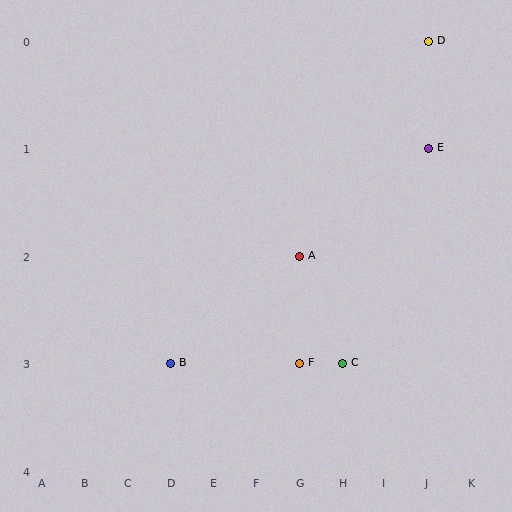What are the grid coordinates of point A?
Point A is at grid coordinates (G, 2).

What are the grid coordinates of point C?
Point C is at grid coordinates (H, 3).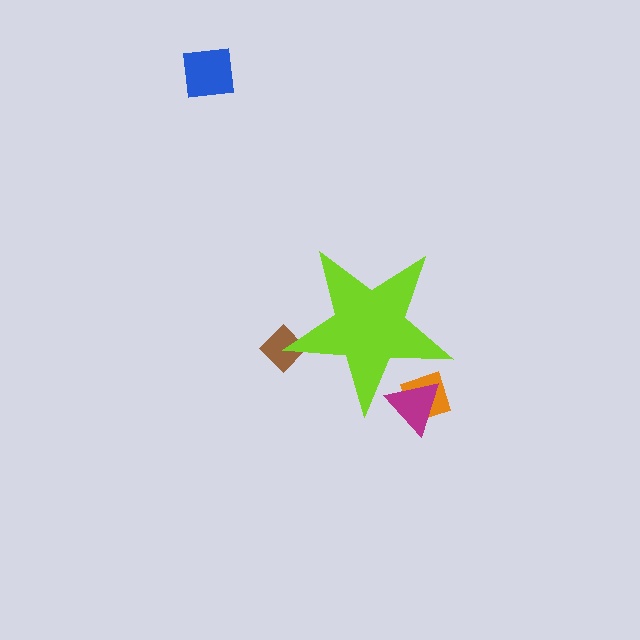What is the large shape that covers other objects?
A lime star.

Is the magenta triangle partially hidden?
Yes, the magenta triangle is partially hidden behind the lime star.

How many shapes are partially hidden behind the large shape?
3 shapes are partially hidden.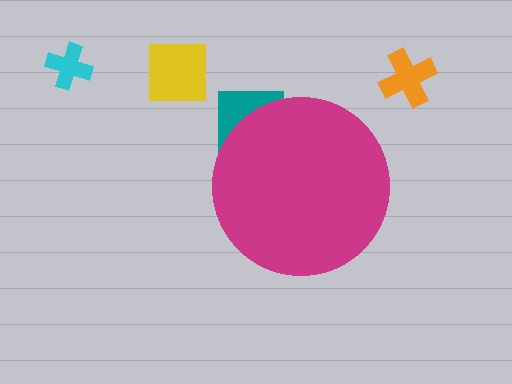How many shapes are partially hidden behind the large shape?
1 shape is partially hidden.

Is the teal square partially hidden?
Yes, the teal square is partially hidden behind the magenta circle.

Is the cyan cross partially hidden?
No, the cyan cross is fully visible.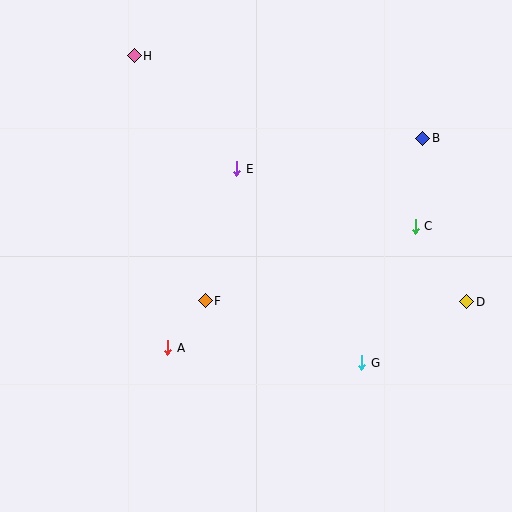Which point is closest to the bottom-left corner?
Point A is closest to the bottom-left corner.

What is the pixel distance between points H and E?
The distance between H and E is 153 pixels.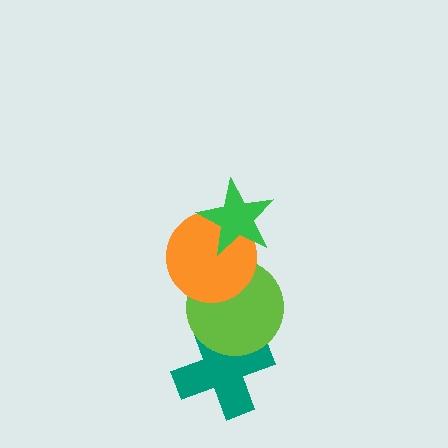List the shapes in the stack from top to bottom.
From top to bottom: the green star, the orange circle, the lime circle, the teal cross.